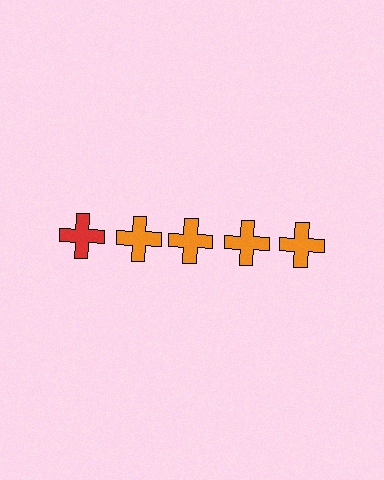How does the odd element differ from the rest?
It has a different color: red instead of orange.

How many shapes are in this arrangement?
There are 5 shapes arranged in a grid pattern.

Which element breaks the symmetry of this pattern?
The red cross in the top row, leftmost column breaks the symmetry. All other shapes are orange crosses.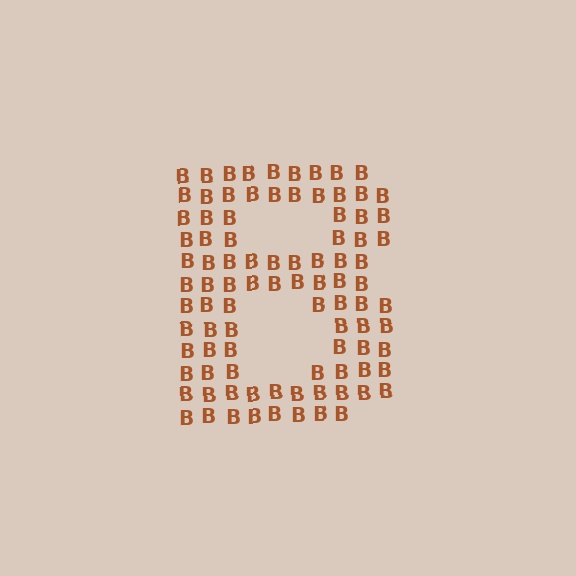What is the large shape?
The large shape is the letter B.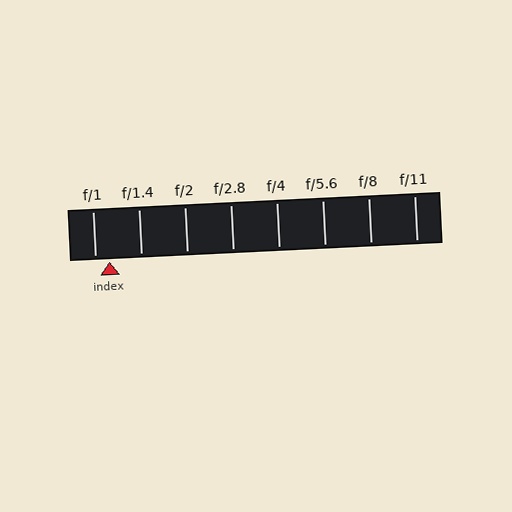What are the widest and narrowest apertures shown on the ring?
The widest aperture shown is f/1 and the narrowest is f/11.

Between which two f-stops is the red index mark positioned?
The index mark is between f/1 and f/1.4.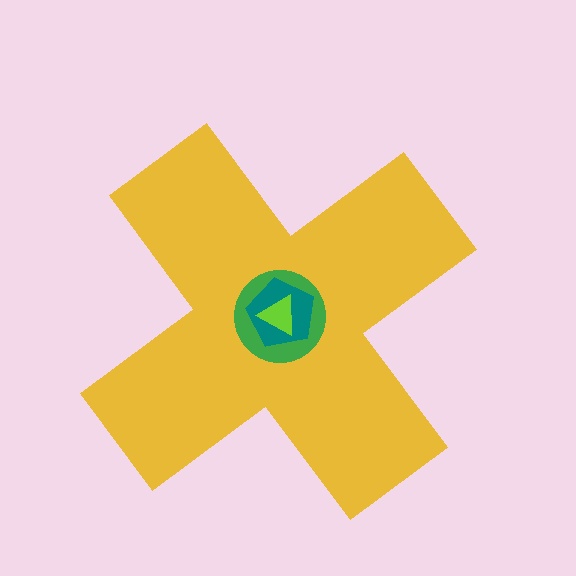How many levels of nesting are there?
4.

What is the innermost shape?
The lime triangle.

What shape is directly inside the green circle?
The teal pentagon.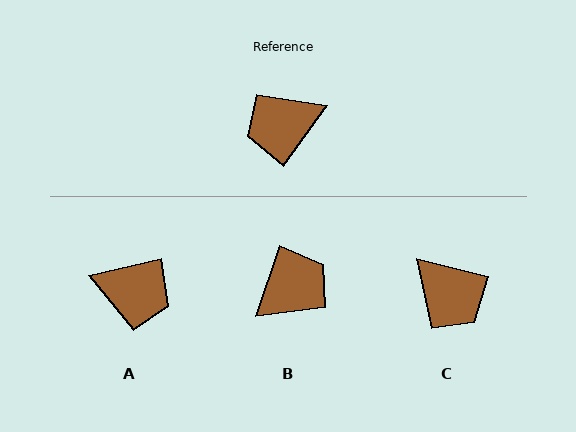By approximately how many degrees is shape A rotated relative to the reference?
Approximately 138 degrees counter-clockwise.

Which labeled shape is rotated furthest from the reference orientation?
B, about 163 degrees away.